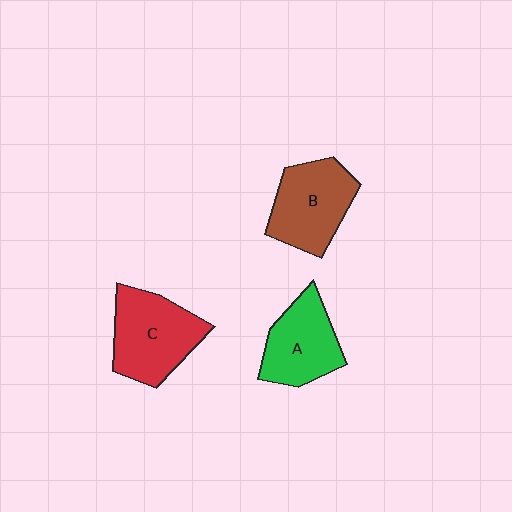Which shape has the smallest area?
Shape A (green).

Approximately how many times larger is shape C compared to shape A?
Approximately 1.2 times.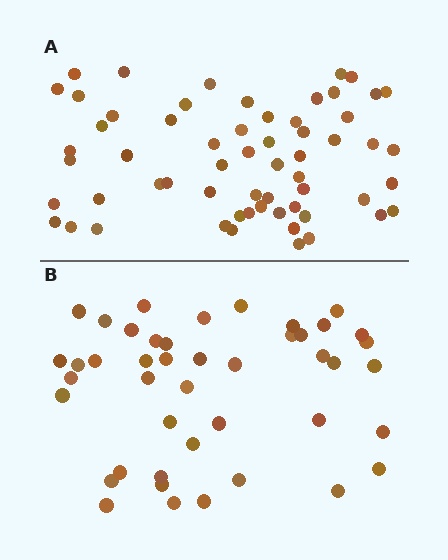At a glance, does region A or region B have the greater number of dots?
Region A (the top region) has more dots.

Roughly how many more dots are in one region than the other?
Region A has approximately 15 more dots than region B.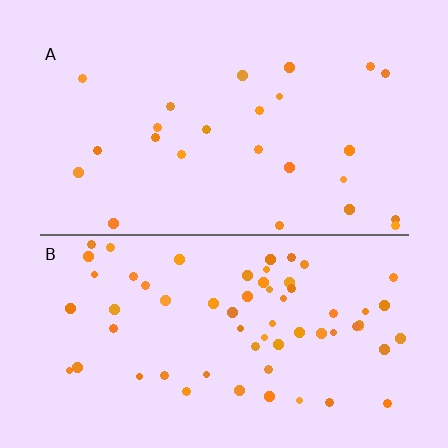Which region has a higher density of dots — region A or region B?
B (the bottom).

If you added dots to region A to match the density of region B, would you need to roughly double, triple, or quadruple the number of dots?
Approximately triple.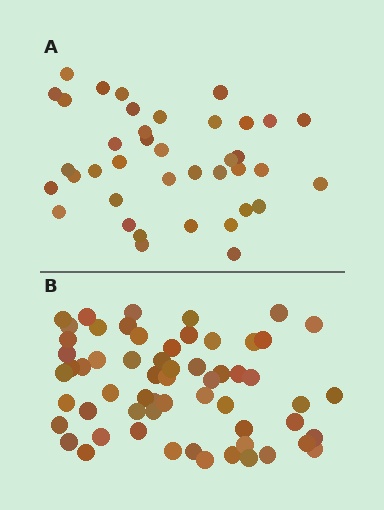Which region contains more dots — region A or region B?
Region B (the bottom region) has more dots.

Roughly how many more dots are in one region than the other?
Region B has approximately 20 more dots than region A.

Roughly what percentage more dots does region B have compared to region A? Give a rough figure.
About 55% more.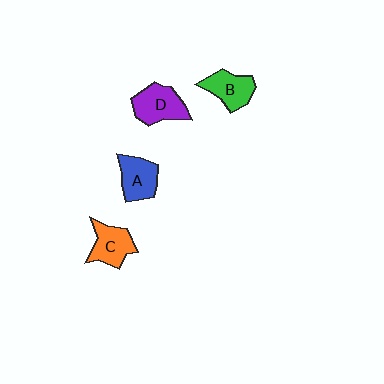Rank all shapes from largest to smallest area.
From largest to smallest: D (purple), A (blue), C (orange), B (green).